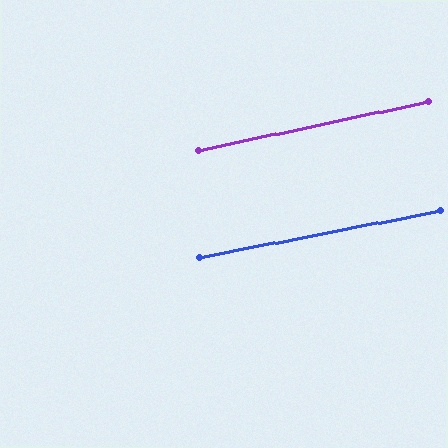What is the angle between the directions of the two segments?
Approximately 1 degree.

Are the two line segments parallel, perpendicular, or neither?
Parallel — their directions differ by only 1.0°.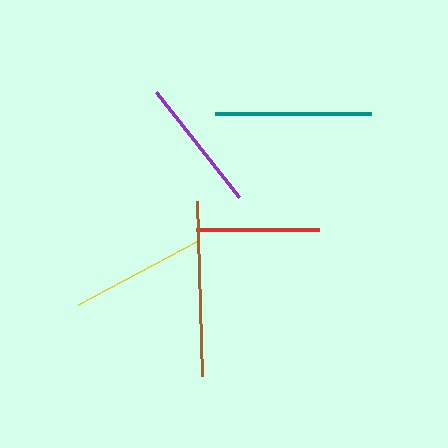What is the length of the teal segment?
The teal segment is approximately 157 pixels long.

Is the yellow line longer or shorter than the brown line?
The brown line is longer than the yellow line.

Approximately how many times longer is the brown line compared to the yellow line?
The brown line is approximately 1.3 times the length of the yellow line.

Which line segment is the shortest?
The red line is the shortest at approximately 122 pixels.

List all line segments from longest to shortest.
From longest to shortest: brown, teal, yellow, purple, red.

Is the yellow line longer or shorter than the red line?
The yellow line is longer than the red line.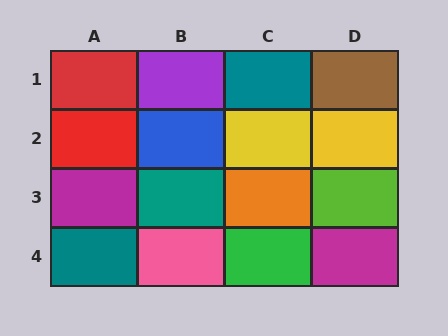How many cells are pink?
1 cell is pink.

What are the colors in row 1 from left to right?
Red, purple, teal, brown.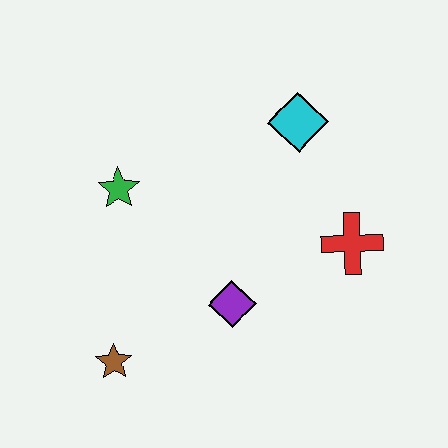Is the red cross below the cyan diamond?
Yes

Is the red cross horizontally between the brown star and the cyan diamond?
No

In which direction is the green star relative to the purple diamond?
The green star is above the purple diamond.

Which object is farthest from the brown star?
The cyan diamond is farthest from the brown star.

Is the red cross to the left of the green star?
No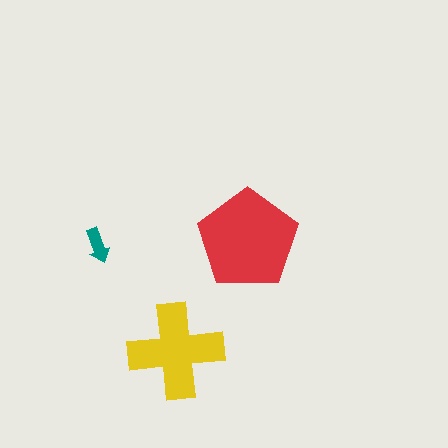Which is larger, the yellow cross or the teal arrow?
The yellow cross.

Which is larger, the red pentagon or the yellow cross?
The red pentagon.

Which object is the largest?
The red pentagon.